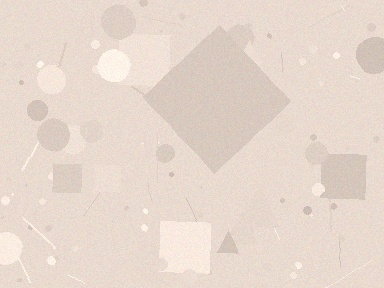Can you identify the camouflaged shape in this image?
The camouflaged shape is a diamond.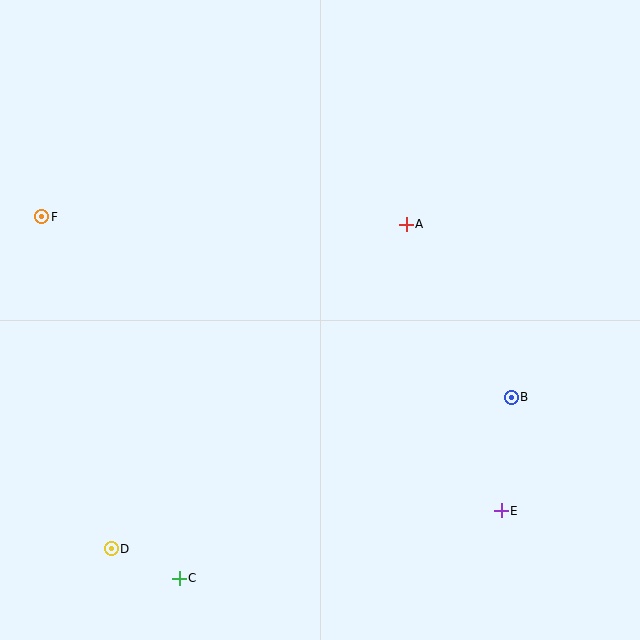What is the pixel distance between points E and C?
The distance between E and C is 329 pixels.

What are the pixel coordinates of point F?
Point F is at (42, 217).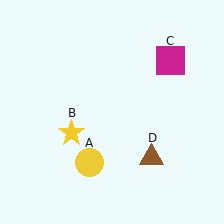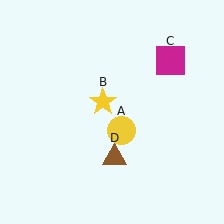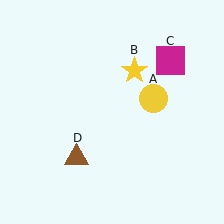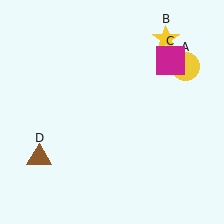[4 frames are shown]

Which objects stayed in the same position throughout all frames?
Magenta square (object C) remained stationary.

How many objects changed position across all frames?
3 objects changed position: yellow circle (object A), yellow star (object B), brown triangle (object D).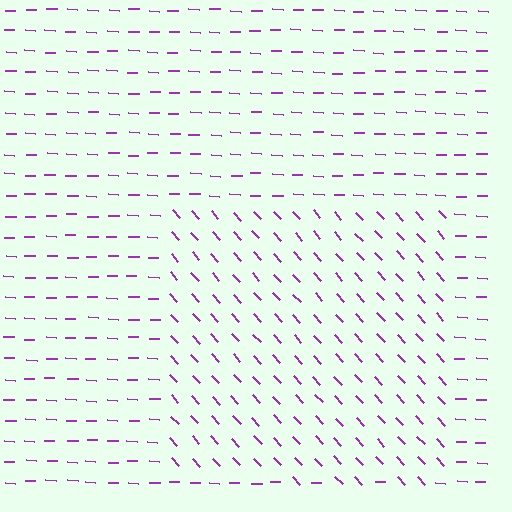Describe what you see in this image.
The image is filled with small purple line segments. A rectangle region in the image has lines oriented differently from the surrounding lines, creating a visible texture boundary.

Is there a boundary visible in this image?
Yes, there is a texture boundary formed by a change in line orientation.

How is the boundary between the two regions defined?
The boundary is defined purely by a change in line orientation (approximately 45 degrees difference). All lines are the same color and thickness.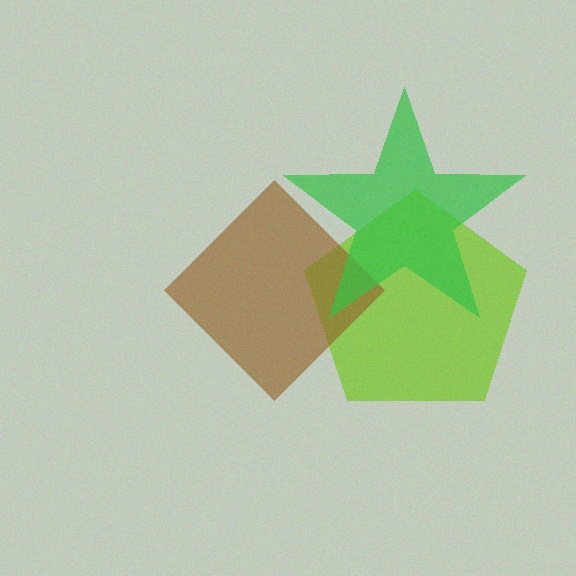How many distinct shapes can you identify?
There are 3 distinct shapes: a lime pentagon, a brown diamond, a green star.